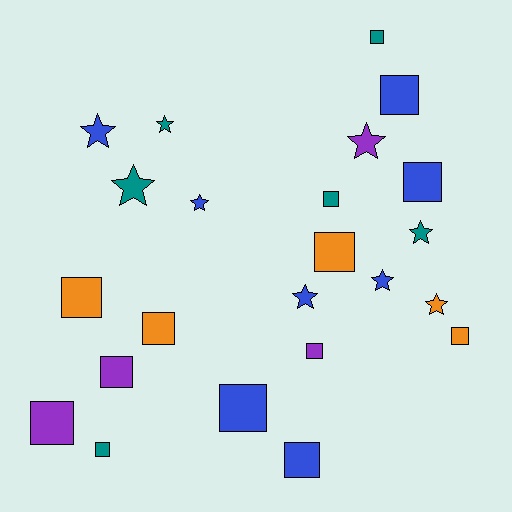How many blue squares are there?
There are 4 blue squares.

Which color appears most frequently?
Blue, with 8 objects.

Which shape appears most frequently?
Square, with 14 objects.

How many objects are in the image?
There are 23 objects.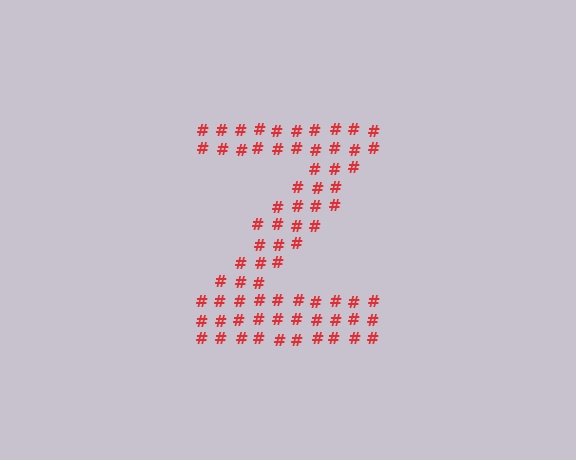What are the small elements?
The small elements are hash symbols.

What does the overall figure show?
The overall figure shows the letter Z.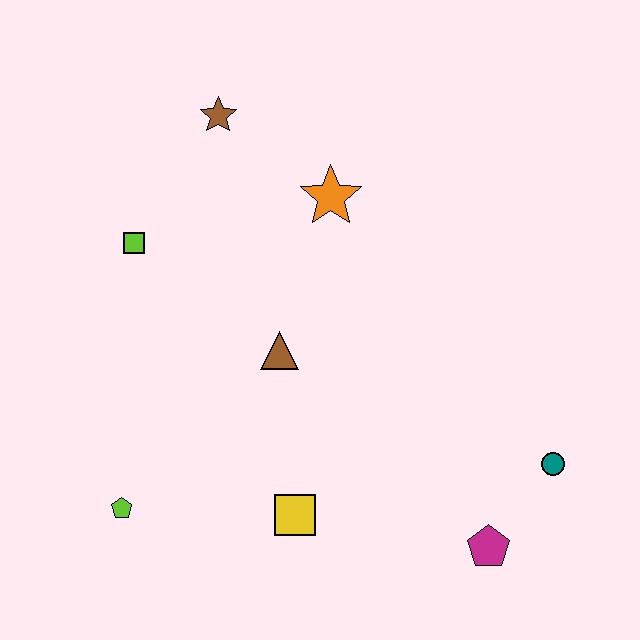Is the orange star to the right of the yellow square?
Yes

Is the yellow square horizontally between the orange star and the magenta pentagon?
No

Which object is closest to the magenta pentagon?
The teal circle is closest to the magenta pentagon.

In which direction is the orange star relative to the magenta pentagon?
The orange star is above the magenta pentagon.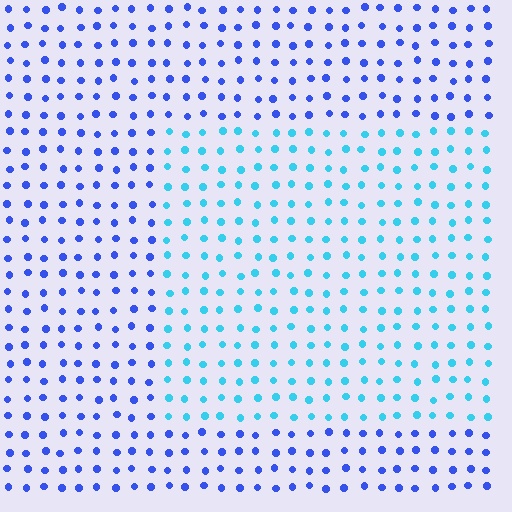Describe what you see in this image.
The image is filled with small blue elements in a uniform arrangement. A rectangle-shaped region is visible where the elements are tinted to a slightly different hue, forming a subtle color boundary.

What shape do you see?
I see a rectangle.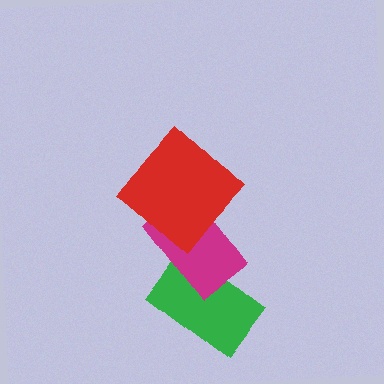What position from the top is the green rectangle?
The green rectangle is 3rd from the top.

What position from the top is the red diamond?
The red diamond is 1st from the top.